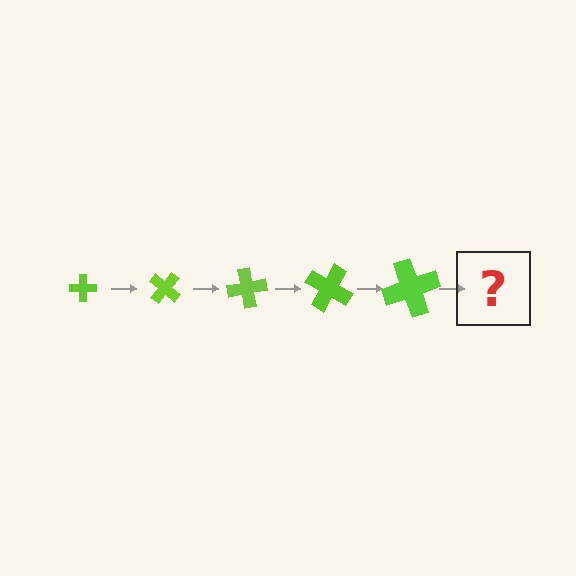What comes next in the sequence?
The next element should be a cross, larger than the previous one and rotated 200 degrees from the start.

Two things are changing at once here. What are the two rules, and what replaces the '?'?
The two rules are that the cross grows larger each step and it rotates 40 degrees each step. The '?' should be a cross, larger than the previous one and rotated 200 degrees from the start.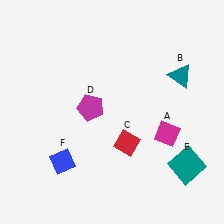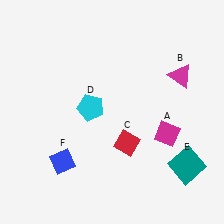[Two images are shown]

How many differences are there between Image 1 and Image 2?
There are 2 differences between the two images.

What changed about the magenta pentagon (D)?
In Image 1, D is magenta. In Image 2, it changed to cyan.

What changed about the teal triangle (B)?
In Image 1, B is teal. In Image 2, it changed to magenta.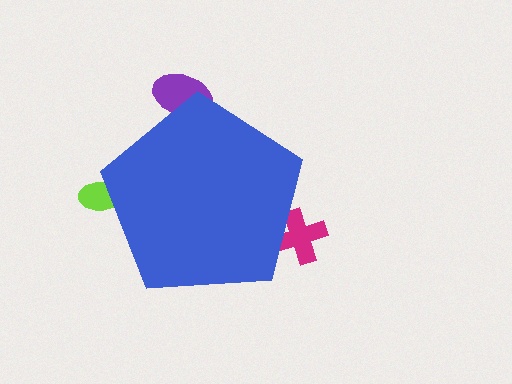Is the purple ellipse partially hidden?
Yes, the purple ellipse is partially hidden behind the blue pentagon.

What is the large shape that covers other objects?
A blue pentagon.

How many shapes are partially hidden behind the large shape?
3 shapes are partially hidden.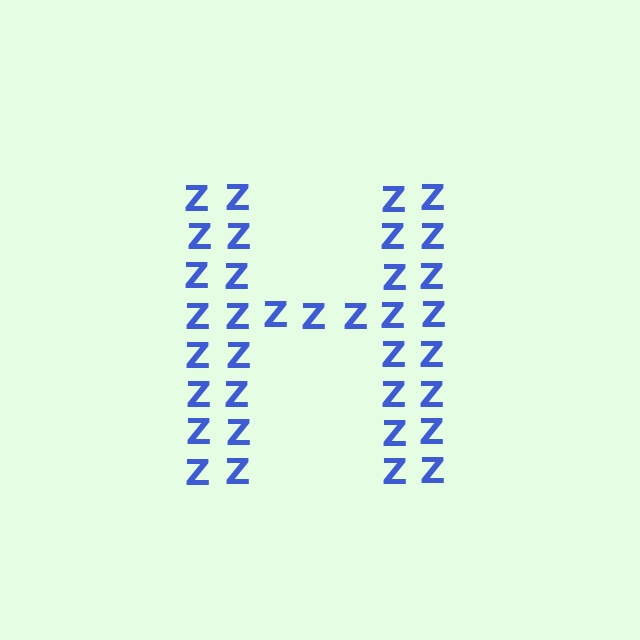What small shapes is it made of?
It is made of small letter Z's.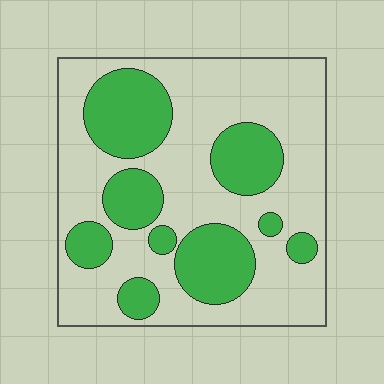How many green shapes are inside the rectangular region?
9.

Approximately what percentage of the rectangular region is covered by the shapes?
Approximately 35%.